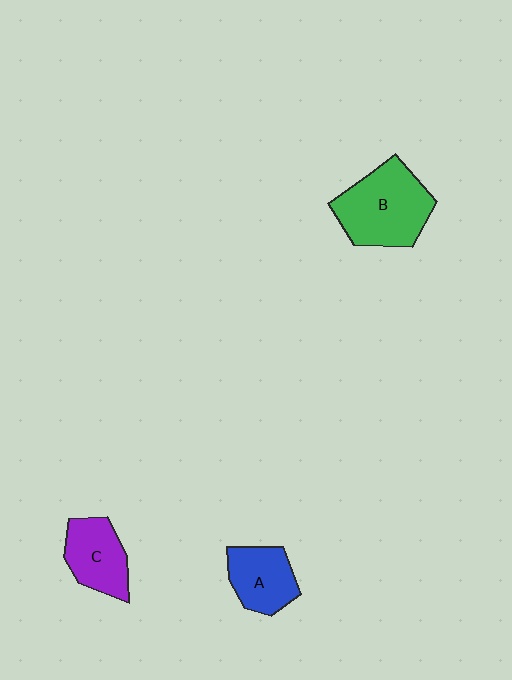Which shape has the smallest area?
Shape A (blue).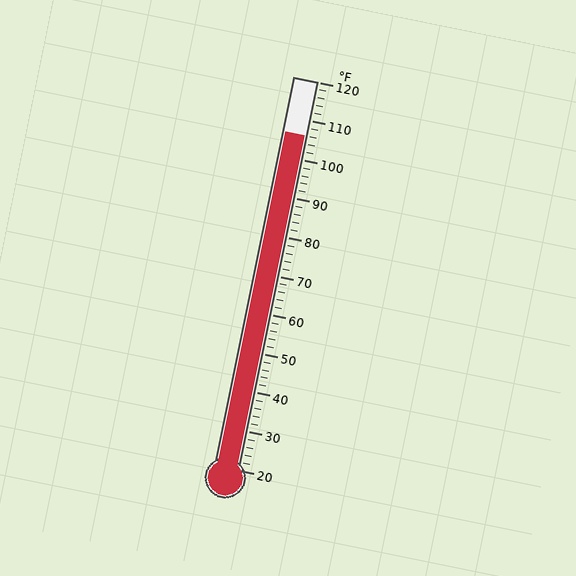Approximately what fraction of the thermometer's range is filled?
The thermometer is filled to approximately 85% of its range.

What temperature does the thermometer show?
The thermometer shows approximately 106°F.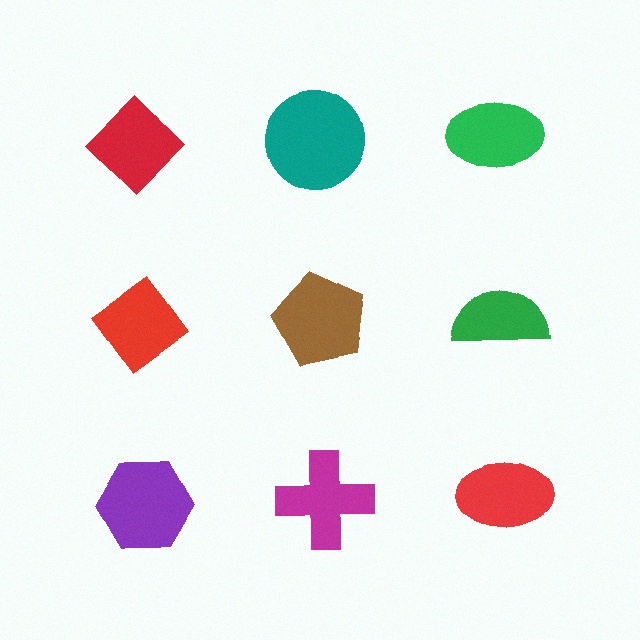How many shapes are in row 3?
3 shapes.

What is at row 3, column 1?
A purple hexagon.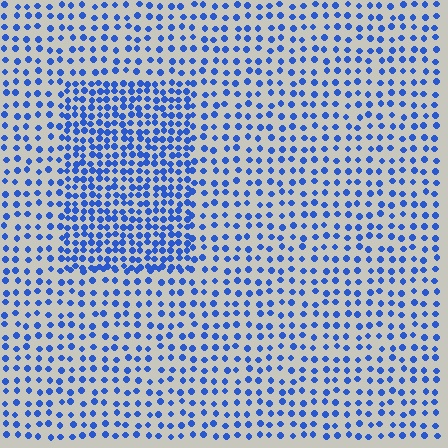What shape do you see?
I see a rectangle.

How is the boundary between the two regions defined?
The boundary is defined by a change in element density (approximately 1.9x ratio). All elements are the same color, size, and shape.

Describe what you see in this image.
The image contains small blue elements arranged at two different densities. A rectangle-shaped region is visible where the elements are more densely packed than the surrounding area.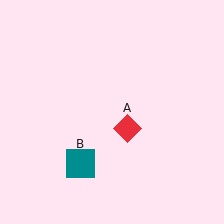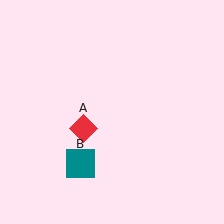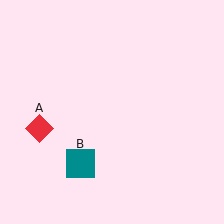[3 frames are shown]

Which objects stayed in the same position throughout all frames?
Teal square (object B) remained stationary.